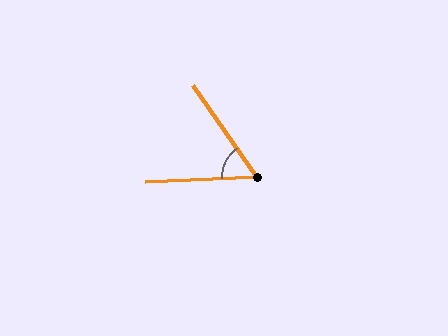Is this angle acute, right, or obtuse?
It is acute.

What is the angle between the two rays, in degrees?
Approximately 58 degrees.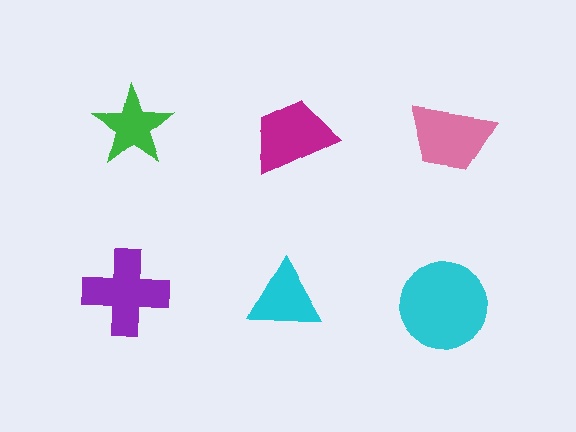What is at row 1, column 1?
A green star.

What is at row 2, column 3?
A cyan circle.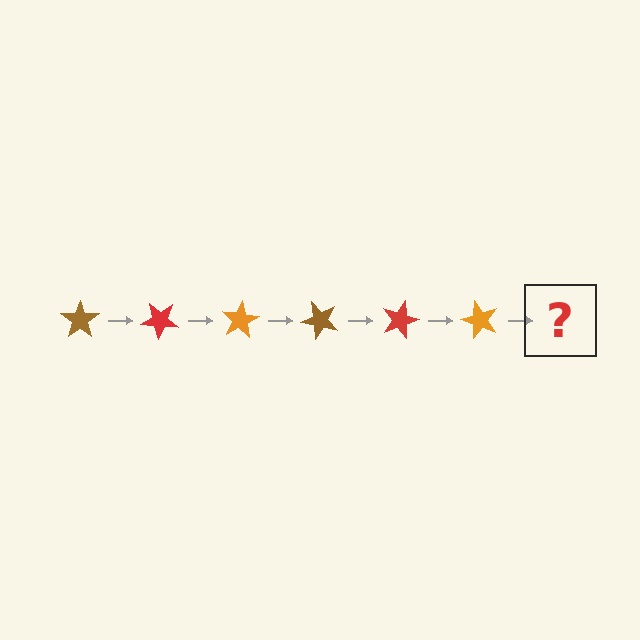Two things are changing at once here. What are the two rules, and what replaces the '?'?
The two rules are that it rotates 40 degrees each step and the color cycles through brown, red, and orange. The '?' should be a brown star, rotated 240 degrees from the start.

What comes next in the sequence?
The next element should be a brown star, rotated 240 degrees from the start.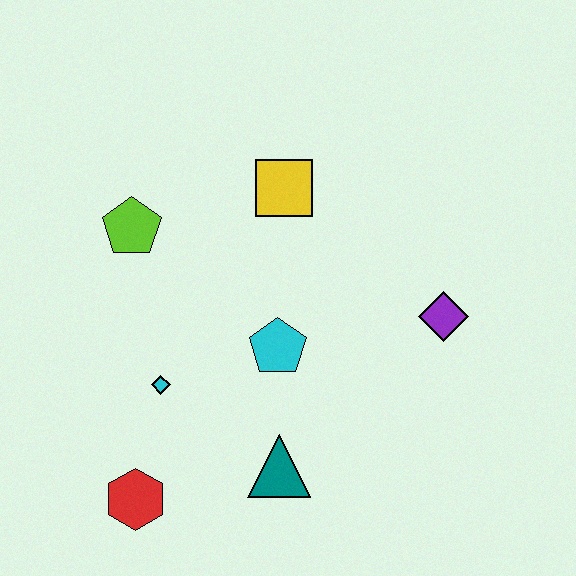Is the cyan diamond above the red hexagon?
Yes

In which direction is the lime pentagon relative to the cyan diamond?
The lime pentagon is above the cyan diamond.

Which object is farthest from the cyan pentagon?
The red hexagon is farthest from the cyan pentagon.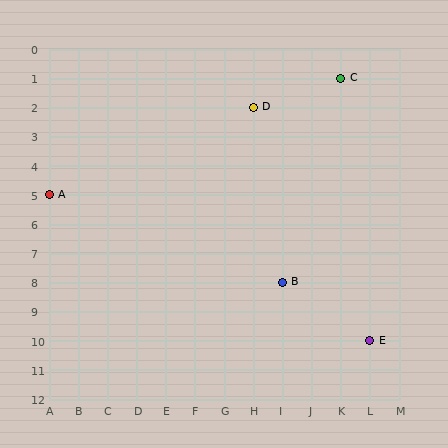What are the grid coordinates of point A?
Point A is at grid coordinates (A, 5).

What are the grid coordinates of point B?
Point B is at grid coordinates (I, 8).